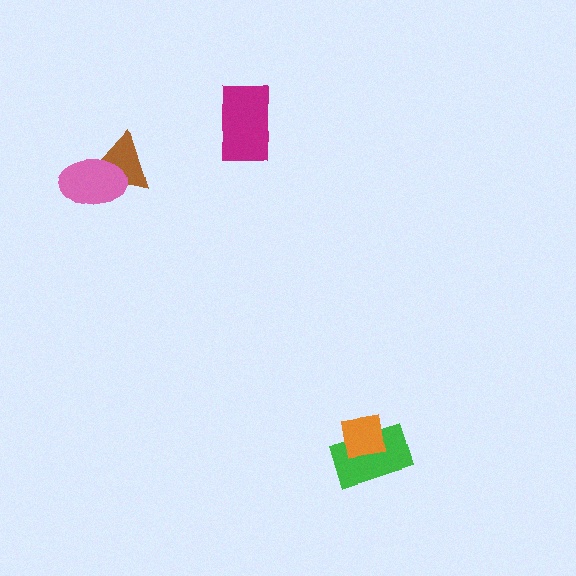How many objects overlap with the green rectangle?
1 object overlaps with the green rectangle.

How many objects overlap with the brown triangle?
1 object overlaps with the brown triangle.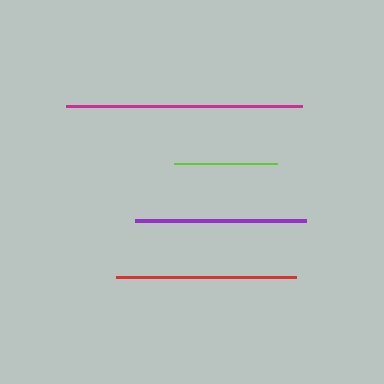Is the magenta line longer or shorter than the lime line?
The magenta line is longer than the lime line.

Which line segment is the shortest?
The lime line is the shortest at approximately 103 pixels.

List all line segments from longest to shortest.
From longest to shortest: magenta, red, purple, lime.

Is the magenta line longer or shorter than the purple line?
The magenta line is longer than the purple line.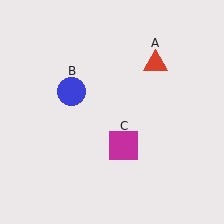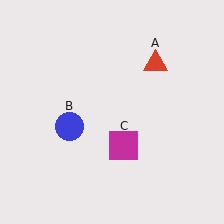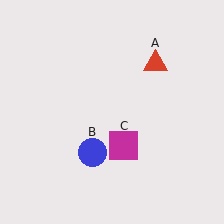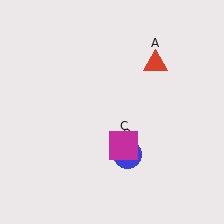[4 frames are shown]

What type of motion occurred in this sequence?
The blue circle (object B) rotated counterclockwise around the center of the scene.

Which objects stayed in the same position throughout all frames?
Red triangle (object A) and magenta square (object C) remained stationary.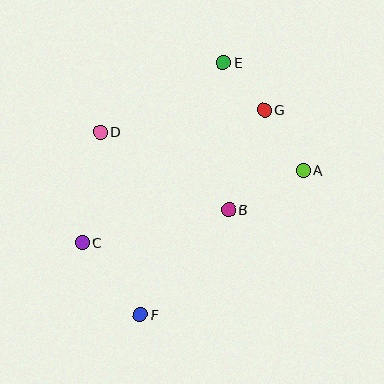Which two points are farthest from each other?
Points E and F are farthest from each other.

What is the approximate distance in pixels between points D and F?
The distance between D and F is approximately 187 pixels.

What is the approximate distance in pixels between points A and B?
The distance between A and B is approximately 84 pixels.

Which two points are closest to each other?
Points E and G are closest to each other.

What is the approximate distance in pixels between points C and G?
The distance between C and G is approximately 225 pixels.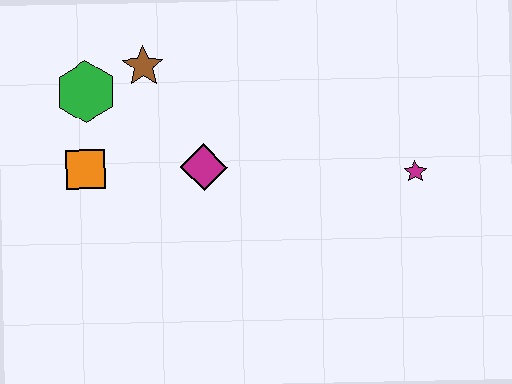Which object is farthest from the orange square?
The magenta star is farthest from the orange square.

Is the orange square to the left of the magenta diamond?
Yes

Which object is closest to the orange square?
The green hexagon is closest to the orange square.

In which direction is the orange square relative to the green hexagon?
The orange square is below the green hexagon.